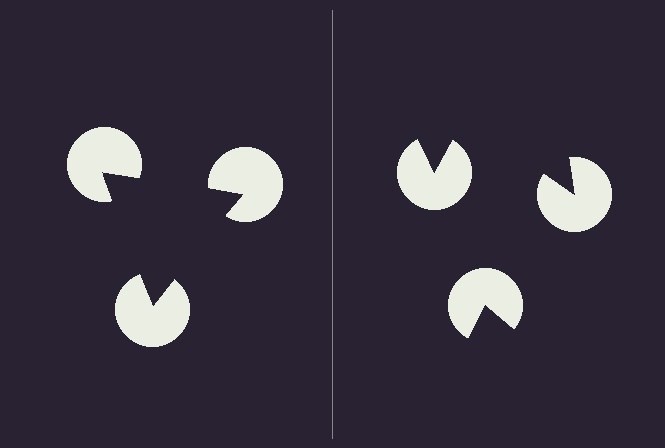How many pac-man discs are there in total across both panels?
6 — 3 on each side.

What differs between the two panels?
The pac-man discs are positioned identically on both sides; only the wedge orientations differ. On the left they align to a triangle; on the right they are misaligned.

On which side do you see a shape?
An illusory triangle appears on the left side. On the right side the wedge cuts are rotated, so no coherent shape forms.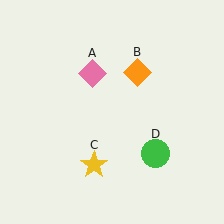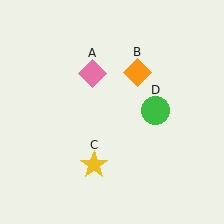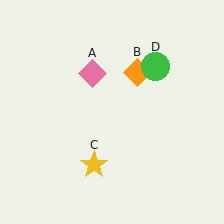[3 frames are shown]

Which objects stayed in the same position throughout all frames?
Pink diamond (object A) and orange diamond (object B) and yellow star (object C) remained stationary.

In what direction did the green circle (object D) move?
The green circle (object D) moved up.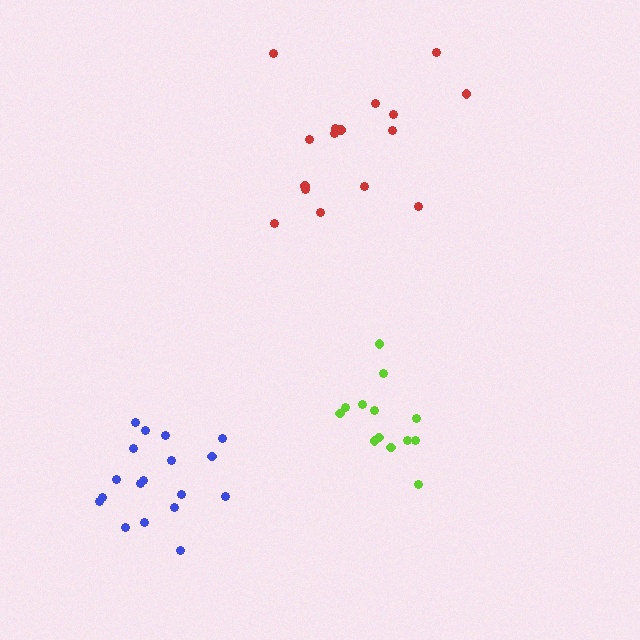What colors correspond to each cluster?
The clusters are colored: blue, lime, red.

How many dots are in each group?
Group 1: 18 dots, Group 2: 13 dots, Group 3: 16 dots (47 total).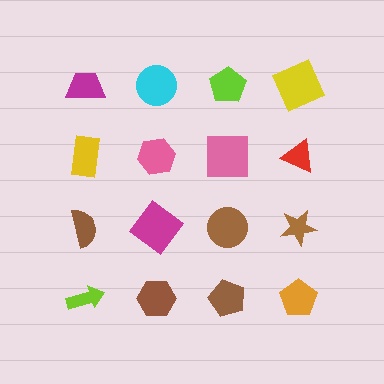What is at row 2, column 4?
A red triangle.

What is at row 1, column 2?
A cyan circle.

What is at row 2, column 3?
A pink square.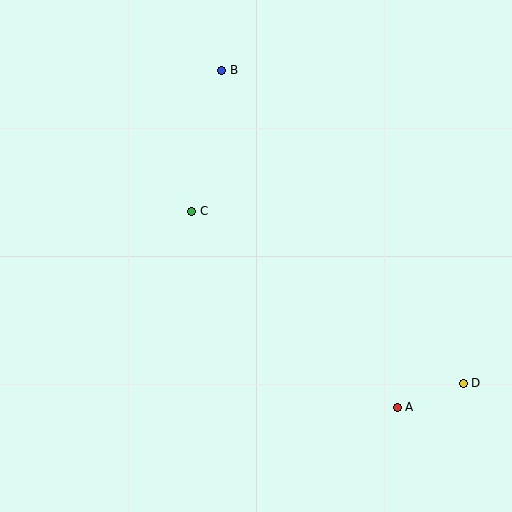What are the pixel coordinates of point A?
Point A is at (397, 407).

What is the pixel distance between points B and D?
The distance between B and D is 396 pixels.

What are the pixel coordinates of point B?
Point B is at (222, 70).